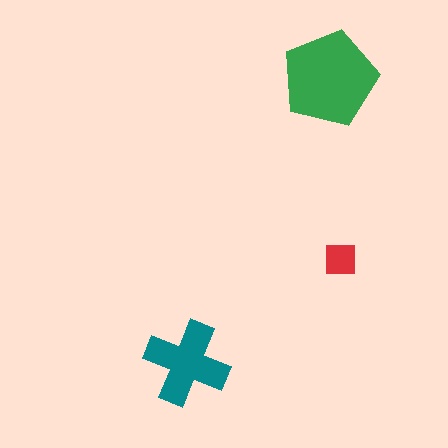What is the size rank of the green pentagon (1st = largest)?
1st.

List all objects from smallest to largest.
The red square, the teal cross, the green pentagon.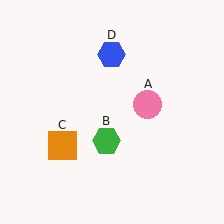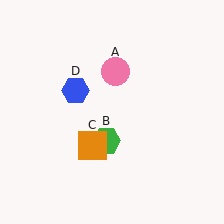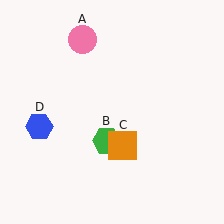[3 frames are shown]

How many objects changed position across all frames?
3 objects changed position: pink circle (object A), orange square (object C), blue hexagon (object D).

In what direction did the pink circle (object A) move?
The pink circle (object A) moved up and to the left.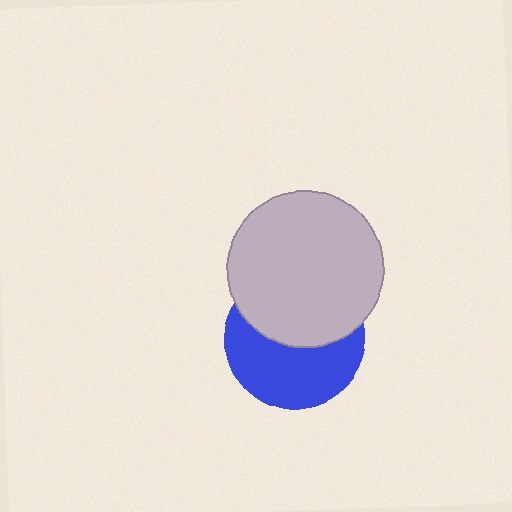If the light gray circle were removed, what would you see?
You would see the complete blue circle.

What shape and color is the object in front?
The object in front is a light gray circle.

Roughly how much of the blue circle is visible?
About half of it is visible (roughly 53%).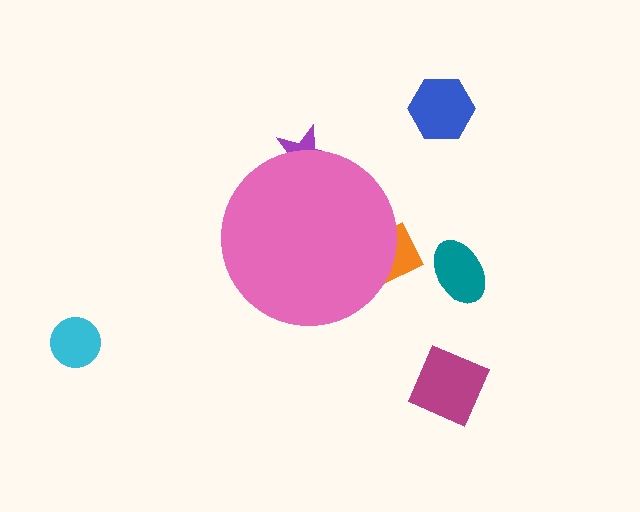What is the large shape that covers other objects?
A pink circle.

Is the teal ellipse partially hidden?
No, the teal ellipse is fully visible.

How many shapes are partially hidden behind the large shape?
2 shapes are partially hidden.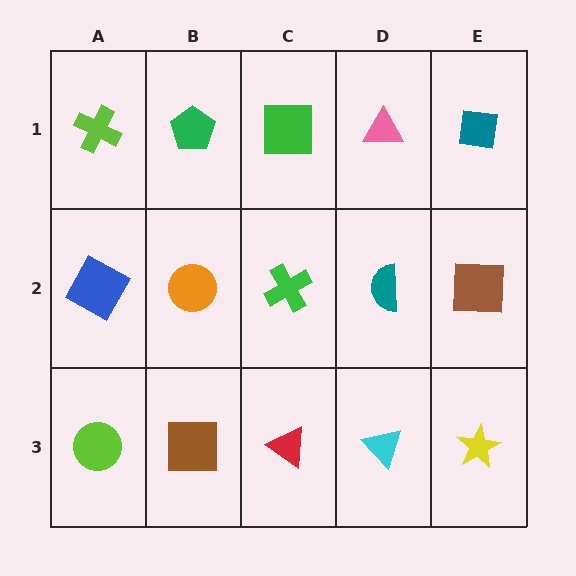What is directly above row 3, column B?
An orange circle.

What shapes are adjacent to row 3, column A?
A blue square (row 2, column A), a brown square (row 3, column B).